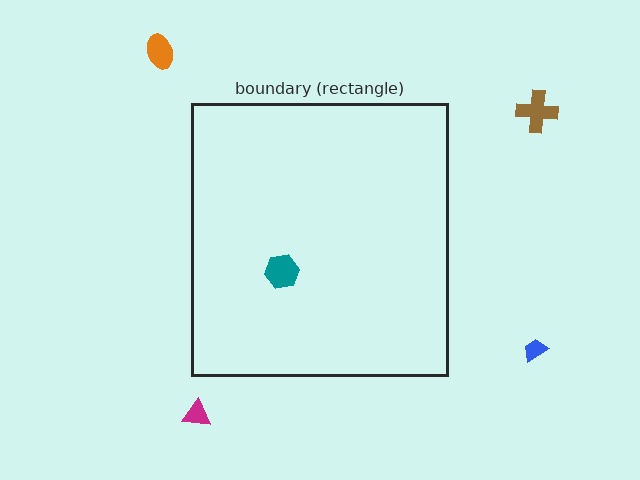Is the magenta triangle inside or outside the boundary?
Outside.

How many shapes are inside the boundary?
1 inside, 4 outside.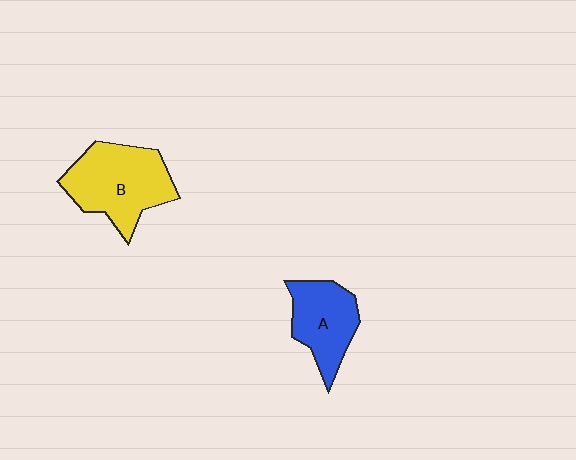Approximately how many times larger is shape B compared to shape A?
Approximately 1.4 times.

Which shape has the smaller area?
Shape A (blue).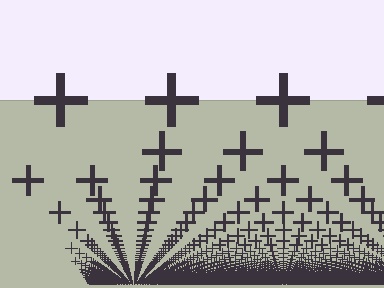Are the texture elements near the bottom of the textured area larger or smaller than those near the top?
Smaller. The gradient is inverted — elements near the bottom are smaller and denser.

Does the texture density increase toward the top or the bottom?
Density increases toward the bottom.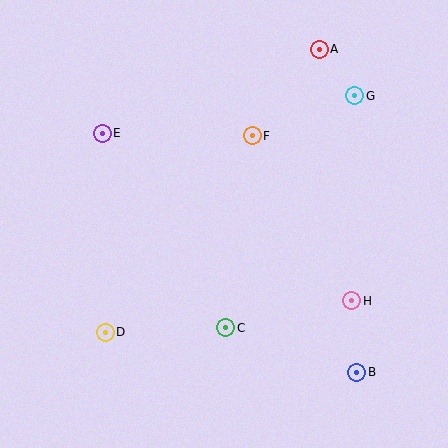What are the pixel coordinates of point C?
Point C is at (226, 328).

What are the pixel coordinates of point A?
Point A is at (319, 49).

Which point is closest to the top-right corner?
Point G is closest to the top-right corner.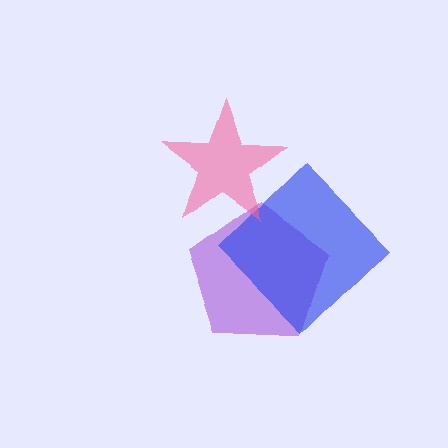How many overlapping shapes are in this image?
There are 3 overlapping shapes in the image.